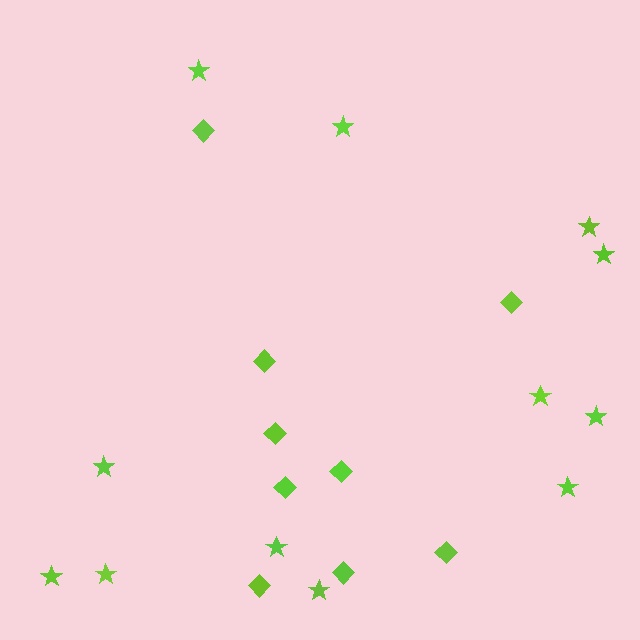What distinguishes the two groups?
There are 2 groups: one group of diamonds (9) and one group of stars (12).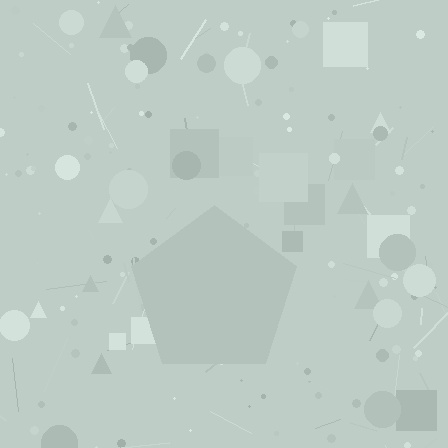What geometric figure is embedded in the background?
A pentagon is embedded in the background.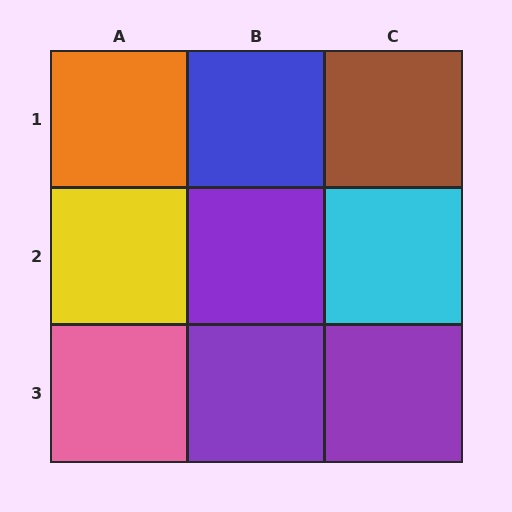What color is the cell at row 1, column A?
Orange.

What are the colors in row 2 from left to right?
Yellow, purple, cyan.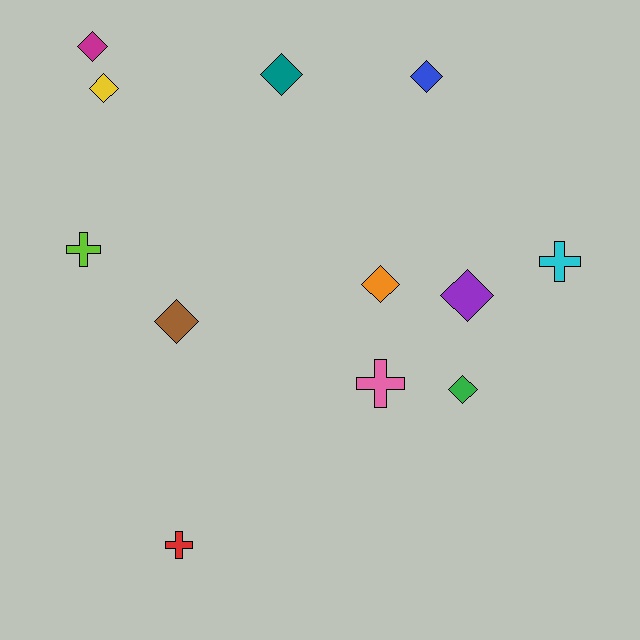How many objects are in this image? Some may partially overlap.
There are 12 objects.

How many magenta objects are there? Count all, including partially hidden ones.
There is 1 magenta object.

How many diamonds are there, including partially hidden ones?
There are 8 diamonds.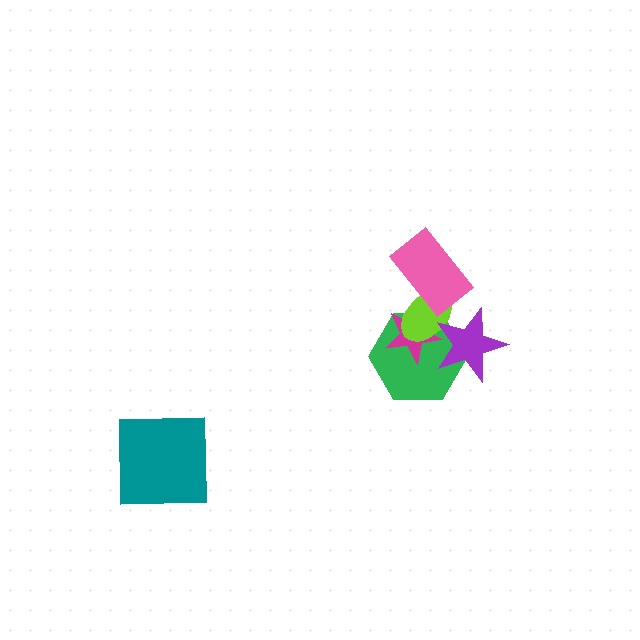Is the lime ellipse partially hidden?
Yes, it is partially covered by another shape.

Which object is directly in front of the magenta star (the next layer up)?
The lime ellipse is directly in front of the magenta star.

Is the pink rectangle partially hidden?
No, no other shape covers it.